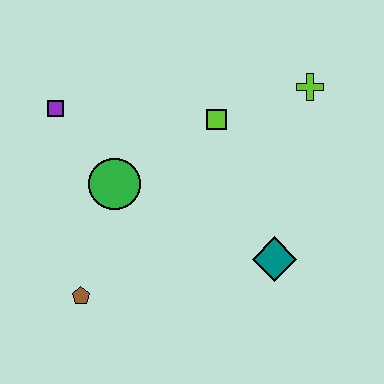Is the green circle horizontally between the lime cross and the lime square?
No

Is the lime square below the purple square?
Yes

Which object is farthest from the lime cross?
The brown pentagon is farthest from the lime cross.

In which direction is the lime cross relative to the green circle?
The lime cross is to the right of the green circle.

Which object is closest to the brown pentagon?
The green circle is closest to the brown pentagon.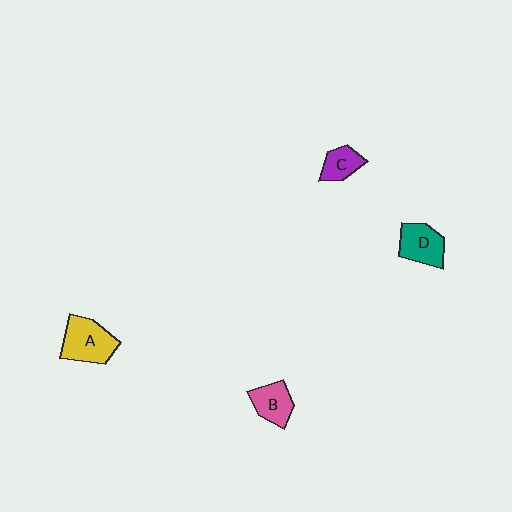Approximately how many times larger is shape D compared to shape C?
Approximately 1.4 times.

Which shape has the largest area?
Shape A (yellow).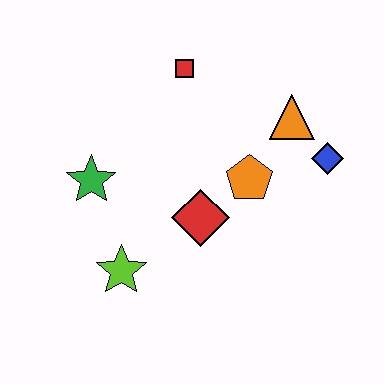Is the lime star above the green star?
No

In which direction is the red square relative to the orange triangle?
The red square is to the left of the orange triangle.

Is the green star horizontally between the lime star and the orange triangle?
No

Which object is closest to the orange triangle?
The blue diamond is closest to the orange triangle.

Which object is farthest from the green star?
The blue diamond is farthest from the green star.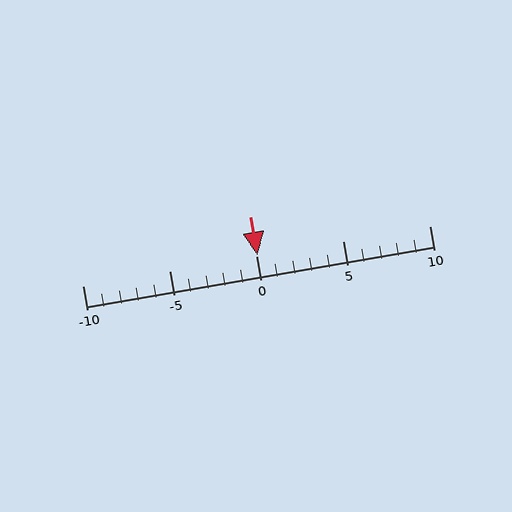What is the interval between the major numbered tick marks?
The major tick marks are spaced 5 units apart.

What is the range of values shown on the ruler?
The ruler shows values from -10 to 10.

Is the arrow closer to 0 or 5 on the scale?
The arrow is closer to 0.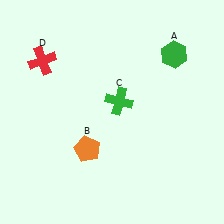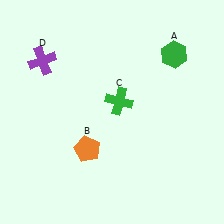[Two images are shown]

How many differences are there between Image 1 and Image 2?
There is 1 difference between the two images.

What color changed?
The cross (D) changed from red in Image 1 to purple in Image 2.